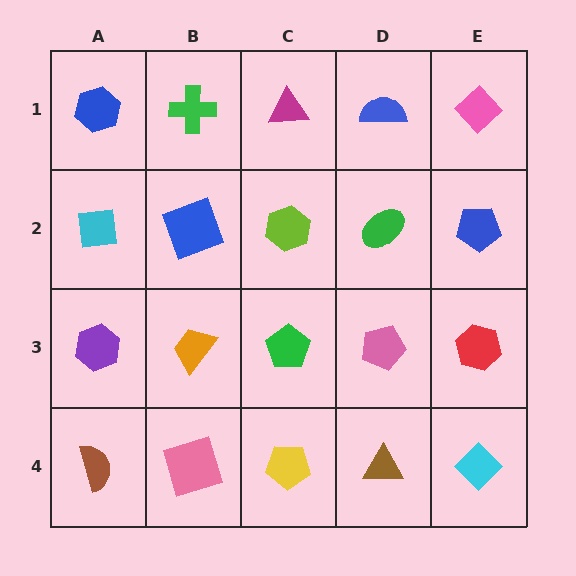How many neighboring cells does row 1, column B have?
3.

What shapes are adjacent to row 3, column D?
A green ellipse (row 2, column D), a brown triangle (row 4, column D), a green pentagon (row 3, column C), a red hexagon (row 3, column E).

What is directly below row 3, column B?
A pink square.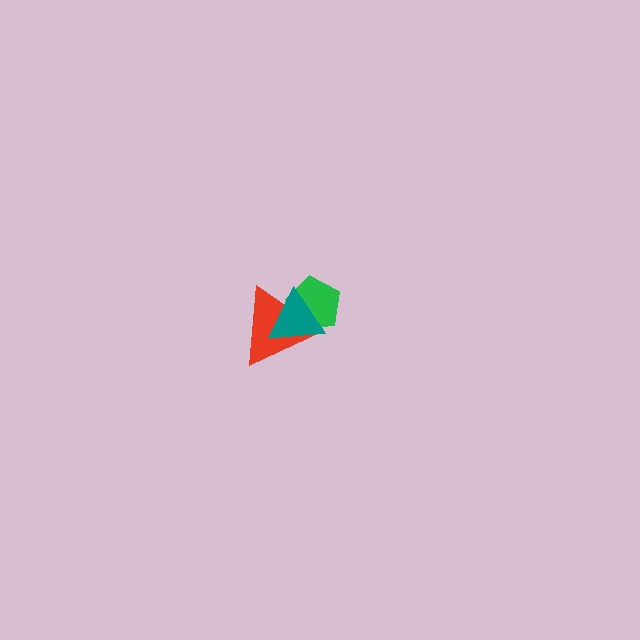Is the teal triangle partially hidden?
No, no other shape covers it.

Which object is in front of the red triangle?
The teal triangle is in front of the red triangle.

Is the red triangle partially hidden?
Yes, it is partially covered by another shape.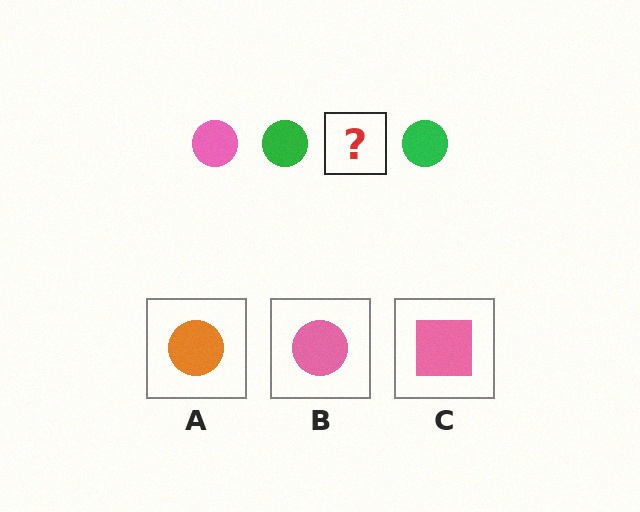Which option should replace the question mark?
Option B.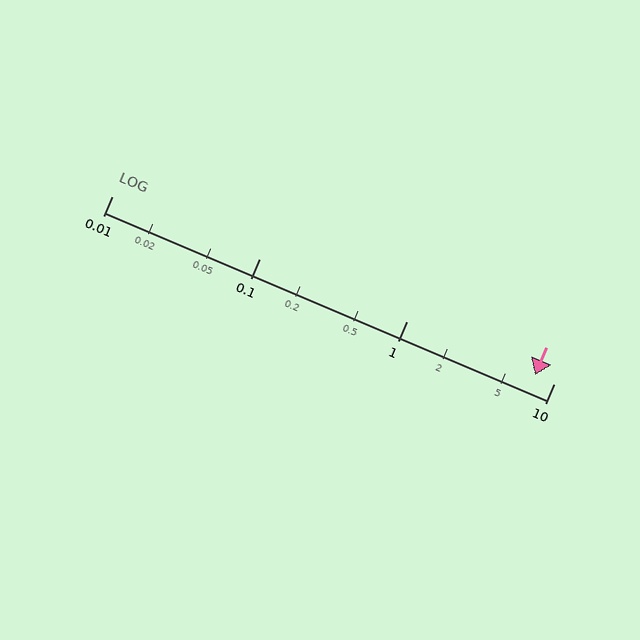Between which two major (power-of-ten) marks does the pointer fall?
The pointer is between 1 and 10.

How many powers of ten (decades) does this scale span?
The scale spans 3 decades, from 0.01 to 10.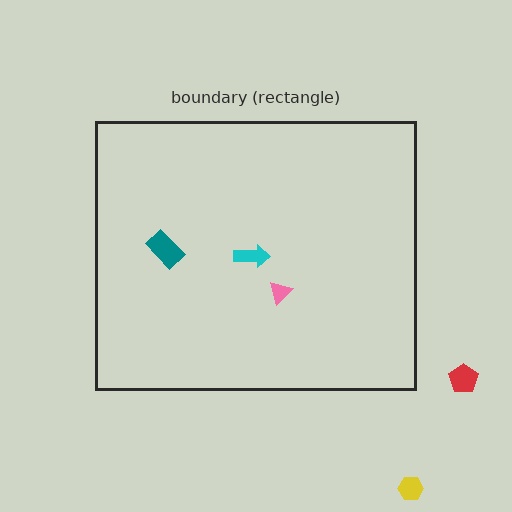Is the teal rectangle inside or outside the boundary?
Inside.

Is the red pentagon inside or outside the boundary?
Outside.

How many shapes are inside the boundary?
3 inside, 2 outside.